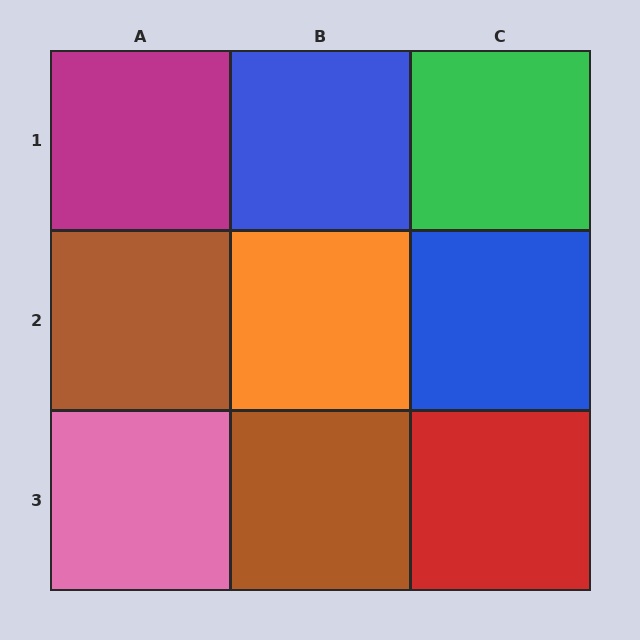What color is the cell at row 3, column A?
Pink.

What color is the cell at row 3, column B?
Brown.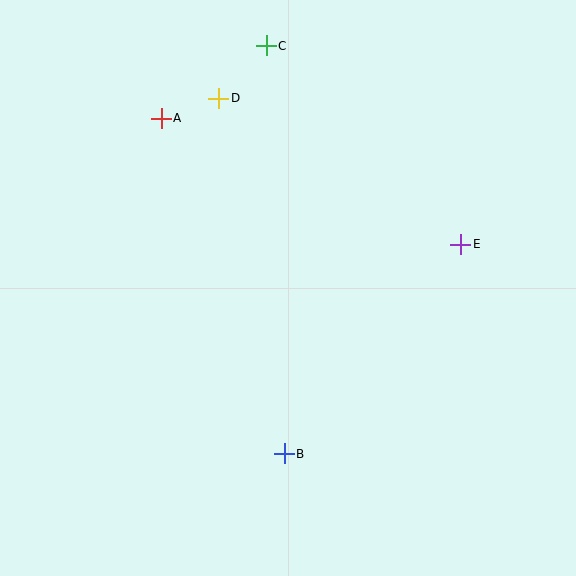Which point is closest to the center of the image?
Point B at (284, 454) is closest to the center.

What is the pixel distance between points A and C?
The distance between A and C is 128 pixels.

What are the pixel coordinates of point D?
Point D is at (219, 98).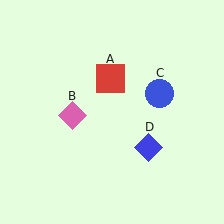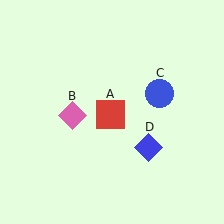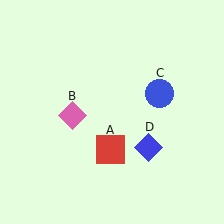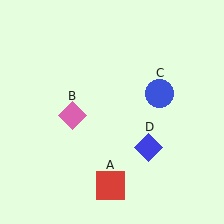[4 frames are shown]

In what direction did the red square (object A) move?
The red square (object A) moved down.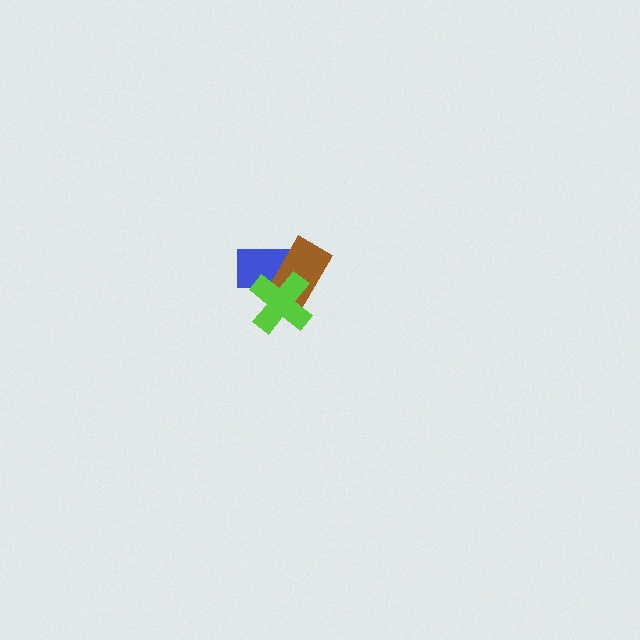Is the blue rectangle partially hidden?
Yes, it is partially covered by another shape.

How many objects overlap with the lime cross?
2 objects overlap with the lime cross.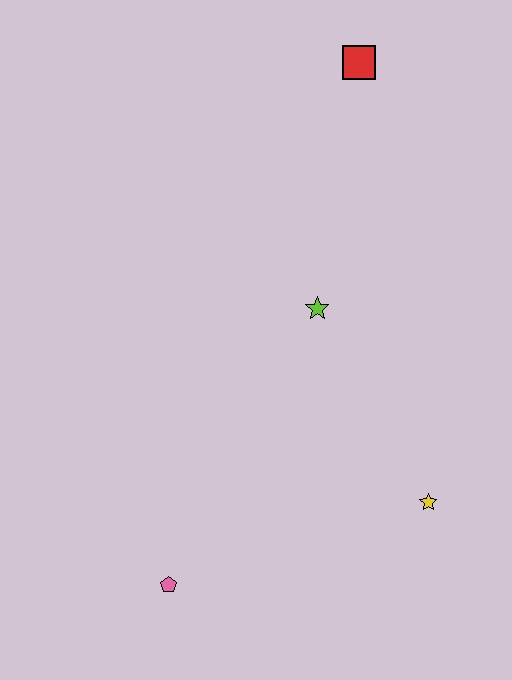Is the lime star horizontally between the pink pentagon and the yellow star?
Yes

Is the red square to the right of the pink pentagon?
Yes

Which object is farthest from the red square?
The pink pentagon is farthest from the red square.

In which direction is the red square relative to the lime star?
The red square is above the lime star.